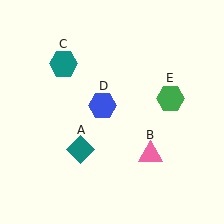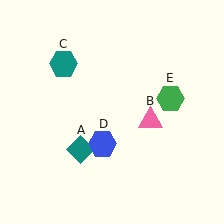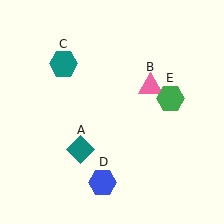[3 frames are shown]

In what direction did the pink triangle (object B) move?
The pink triangle (object B) moved up.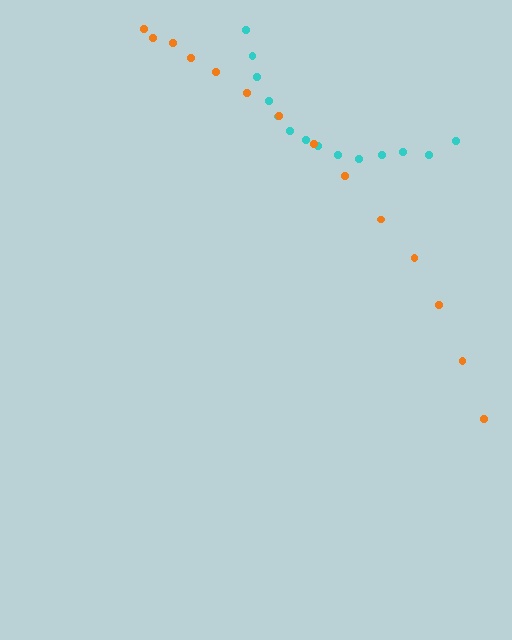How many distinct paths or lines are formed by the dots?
There are 2 distinct paths.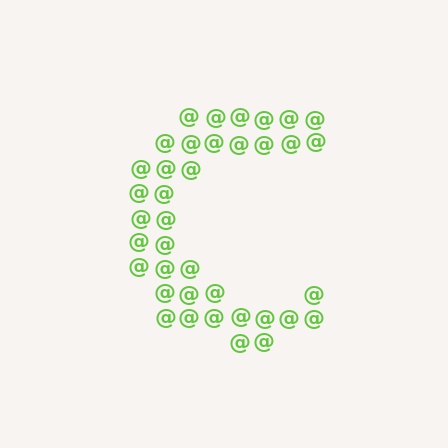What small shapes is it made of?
It is made of small at signs.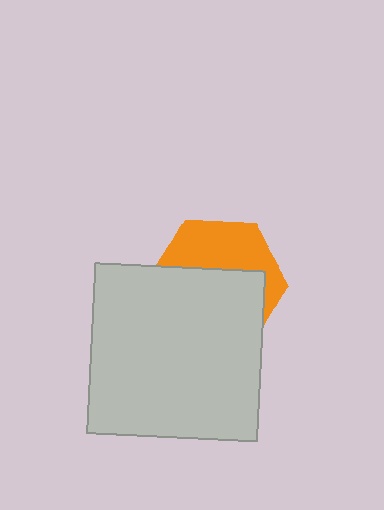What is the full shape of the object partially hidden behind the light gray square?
The partially hidden object is an orange hexagon.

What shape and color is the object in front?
The object in front is a light gray square.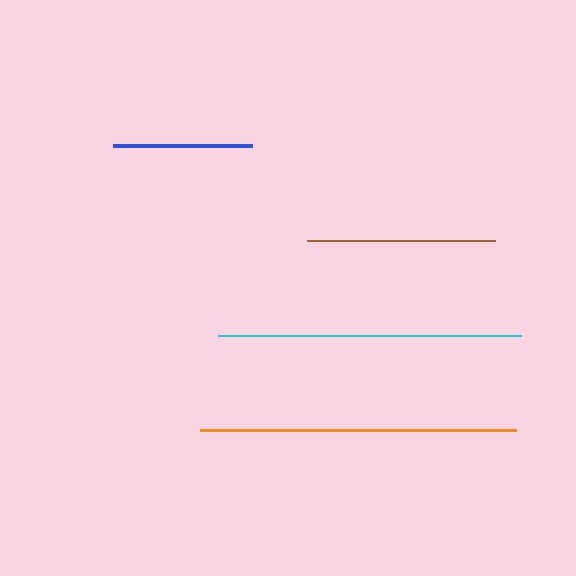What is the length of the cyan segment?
The cyan segment is approximately 303 pixels long.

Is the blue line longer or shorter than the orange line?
The orange line is longer than the blue line.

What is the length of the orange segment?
The orange segment is approximately 316 pixels long.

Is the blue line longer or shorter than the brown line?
The brown line is longer than the blue line.